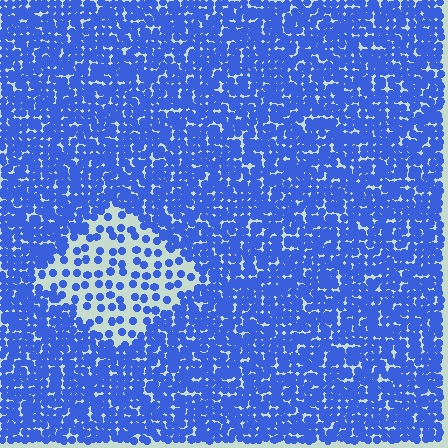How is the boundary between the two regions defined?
The boundary is defined by a change in element density (approximately 2.8x ratio). All elements are the same color, size, and shape.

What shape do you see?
I see a diamond.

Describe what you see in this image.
The image contains small blue elements arranged at two different densities. A diamond-shaped region is visible where the elements are less densely packed than the surrounding area.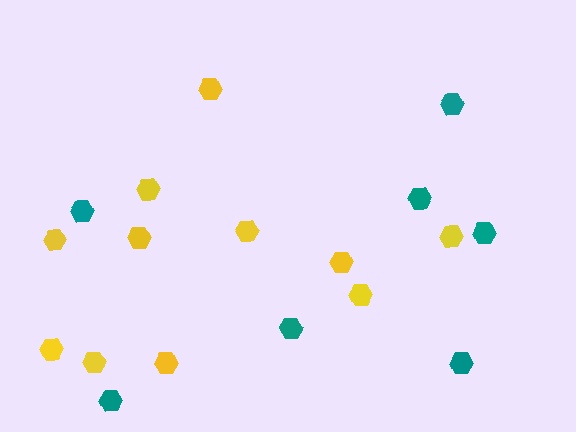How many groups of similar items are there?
There are 2 groups: one group of teal hexagons (7) and one group of yellow hexagons (11).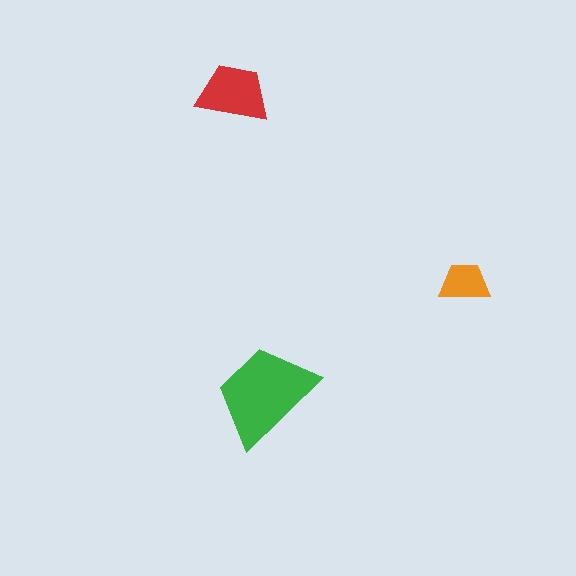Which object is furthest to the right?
The orange trapezoid is rightmost.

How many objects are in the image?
There are 3 objects in the image.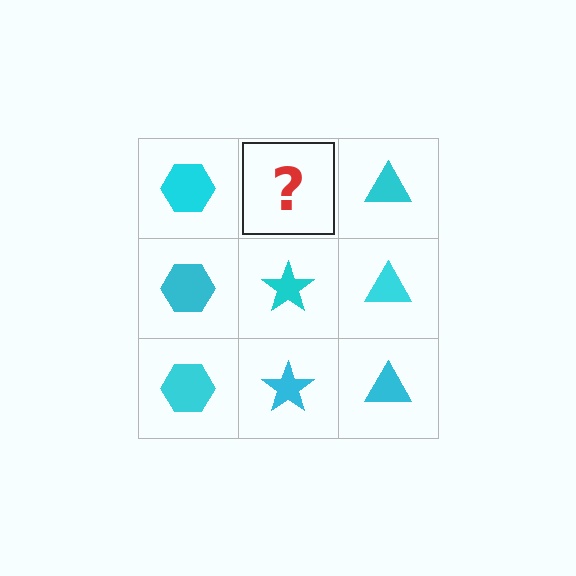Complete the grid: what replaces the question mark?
The question mark should be replaced with a cyan star.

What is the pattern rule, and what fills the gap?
The rule is that each column has a consistent shape. The gap should be filled with a cyan star.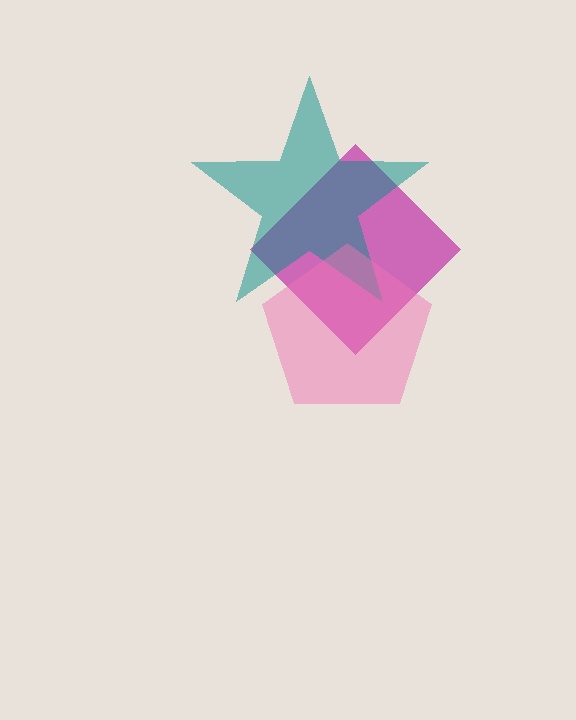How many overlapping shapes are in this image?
There are 3 overlapping shapes in the image.